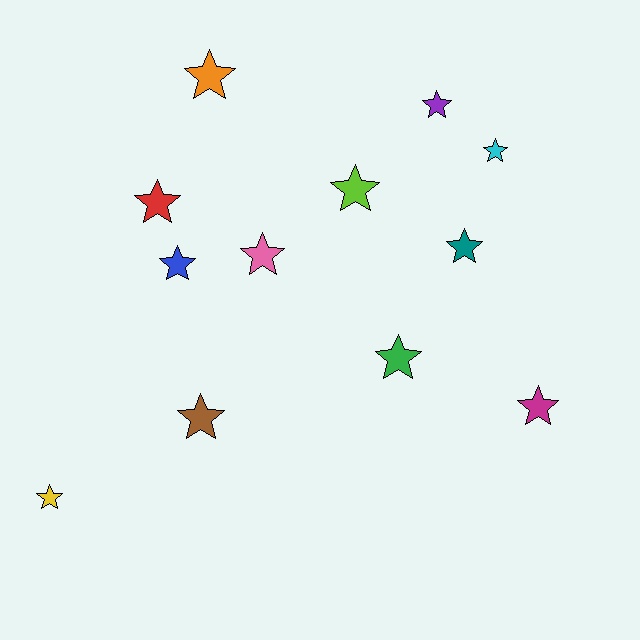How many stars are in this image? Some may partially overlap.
There are 12 stars.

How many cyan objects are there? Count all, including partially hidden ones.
There is 1 cyan object.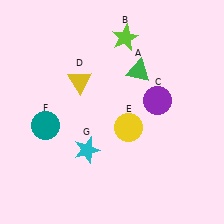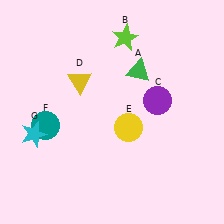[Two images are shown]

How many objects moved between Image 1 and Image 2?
1 object moved between the two images.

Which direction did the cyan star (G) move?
The cyan star (G) moved left.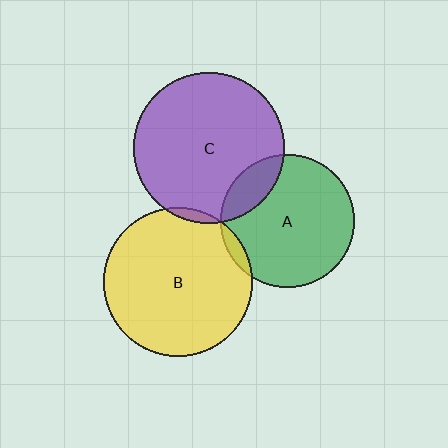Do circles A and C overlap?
Yes.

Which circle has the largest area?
Circle C (purple).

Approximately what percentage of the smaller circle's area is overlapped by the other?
Approximately 15%.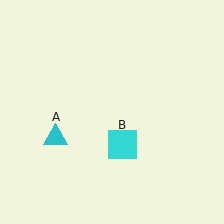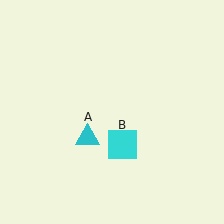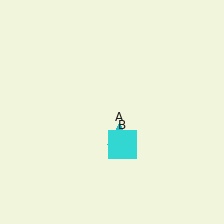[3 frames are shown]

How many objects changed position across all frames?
1 object changed position: cyan triangle (object A).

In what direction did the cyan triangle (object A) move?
The cyan triangle (object A) moved right.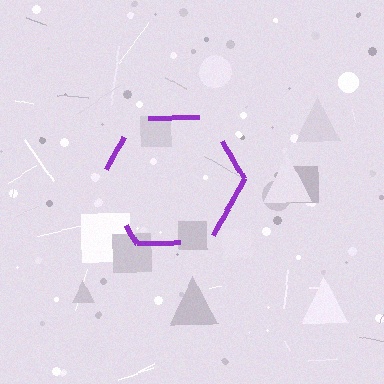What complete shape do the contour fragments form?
The contour fragments form a hexagon.